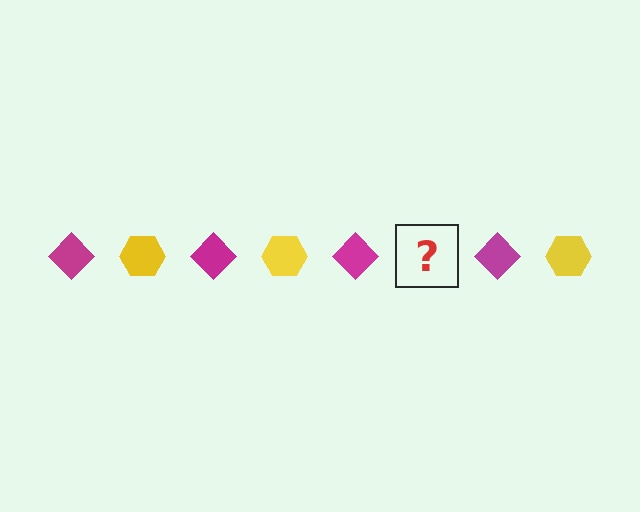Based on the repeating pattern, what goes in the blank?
The blank should be a yellow hexagon.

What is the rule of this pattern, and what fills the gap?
The rule is that the pattern alternates between magenta diamond and yellow hexagon. The gap should be filled with a yellow hexagon.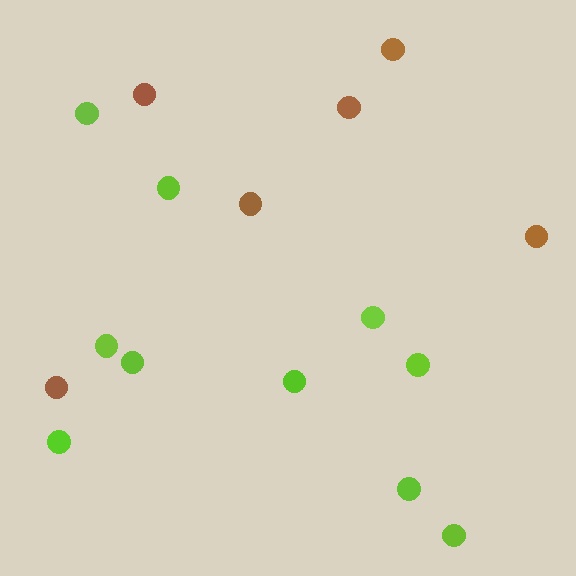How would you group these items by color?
There are 2 groups: one group of lime circles (10) and one group of brown circles (6).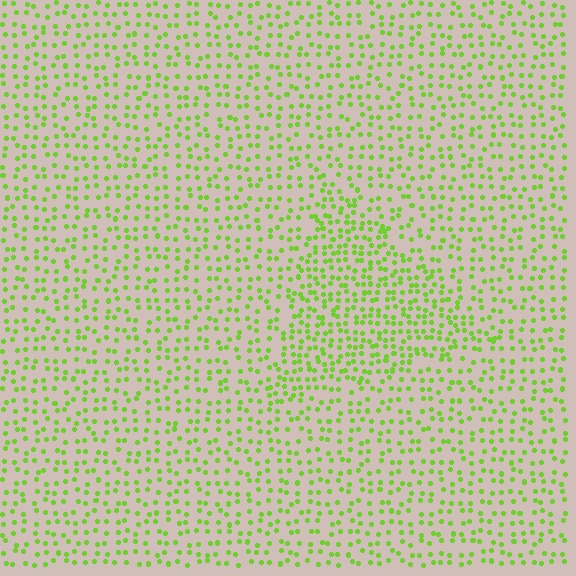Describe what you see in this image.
The image contains small lime elements arranged at two different densities. A triangle-shaped region is visible where the elements are more densely packed than the surrounding area.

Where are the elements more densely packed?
The elements are more densely packed inside the triangle boundary.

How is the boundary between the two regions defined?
The boundary is defined by a change in element density (approximately 1.7x ratio). All elements are the same color, size, and shape.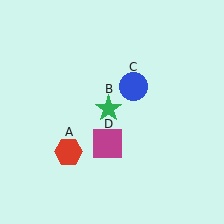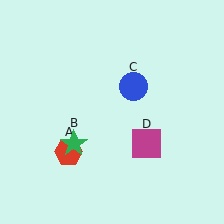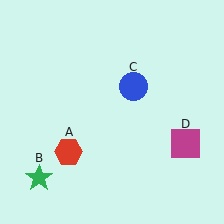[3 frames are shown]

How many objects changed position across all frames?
2 objects changed position: green star (object B), magenta square (object D).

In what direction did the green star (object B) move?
The green star (object B) moved down and to the left.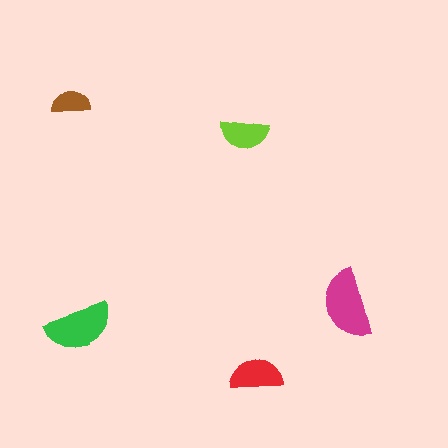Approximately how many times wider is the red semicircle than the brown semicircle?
About 1.5 times wider.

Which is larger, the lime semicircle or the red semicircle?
The red one.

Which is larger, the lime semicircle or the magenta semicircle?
The magenta one.